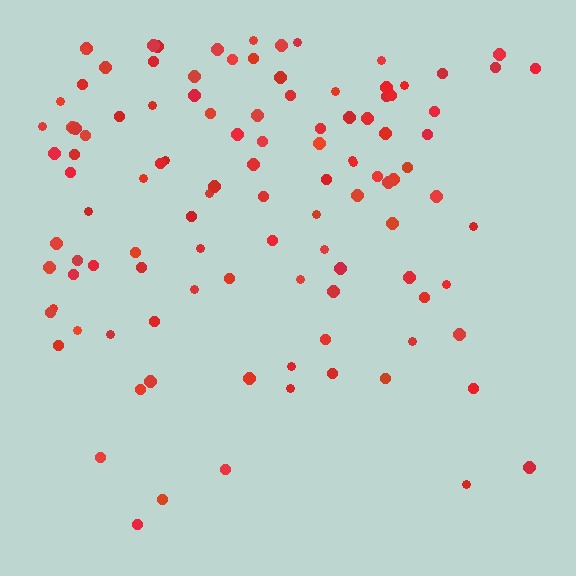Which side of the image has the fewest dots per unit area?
The bottom.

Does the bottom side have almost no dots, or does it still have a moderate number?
Still a moderate number, just noticeably fewer than the top.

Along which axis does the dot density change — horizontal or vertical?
Vertical.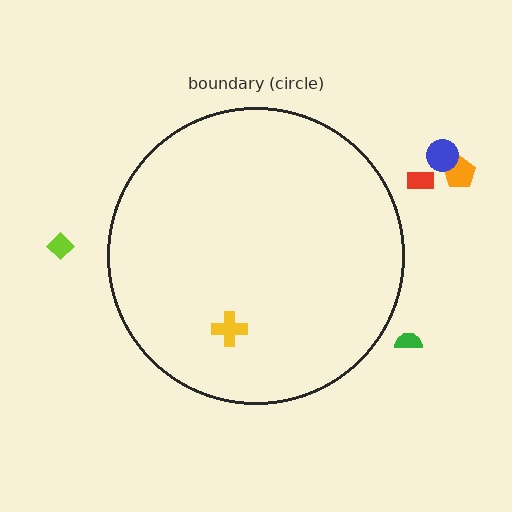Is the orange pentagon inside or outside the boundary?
Outside.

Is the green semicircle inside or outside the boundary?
Outside.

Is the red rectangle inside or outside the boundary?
Outside.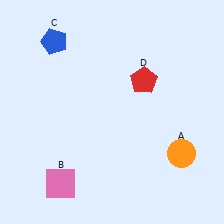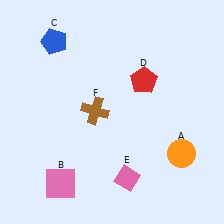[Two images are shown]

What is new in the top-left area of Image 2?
A brown cross (F) was added in the top-left area of Image 2.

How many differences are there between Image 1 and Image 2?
There are 2 differences between the two images.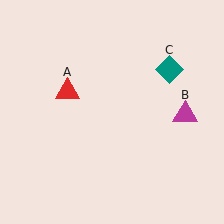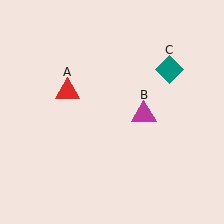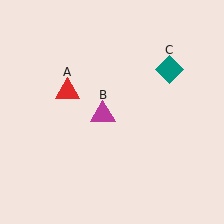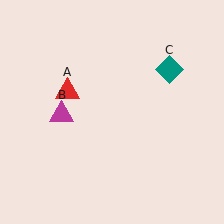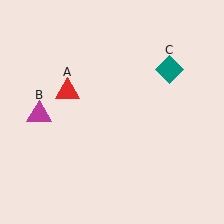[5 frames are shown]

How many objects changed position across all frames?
1 object changed position: magenta triangle (object B).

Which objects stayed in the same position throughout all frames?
Red triangle (object A) and teal diamond (object C) remained stationary.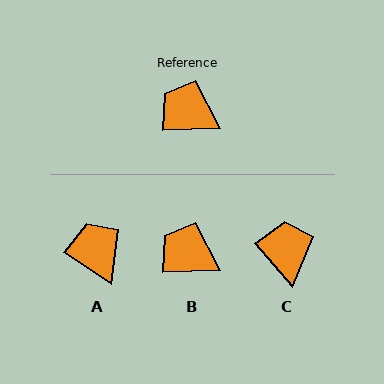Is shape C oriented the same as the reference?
No, it is off by about 50 degrees.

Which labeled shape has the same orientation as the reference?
B.